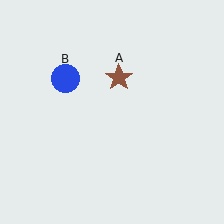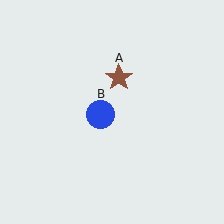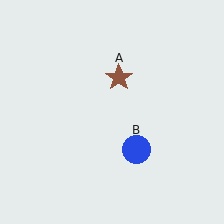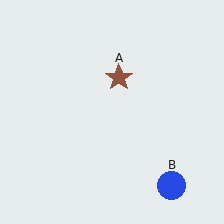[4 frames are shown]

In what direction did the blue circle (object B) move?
The blue circle (object B) moved down and to the right.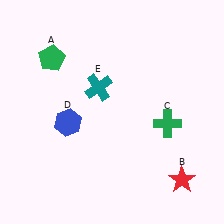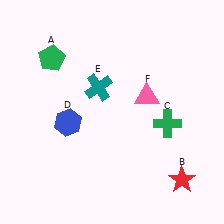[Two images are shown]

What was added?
A pink triangle (F) was added in Image 2.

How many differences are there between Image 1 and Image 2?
There is 1 difference between the two images.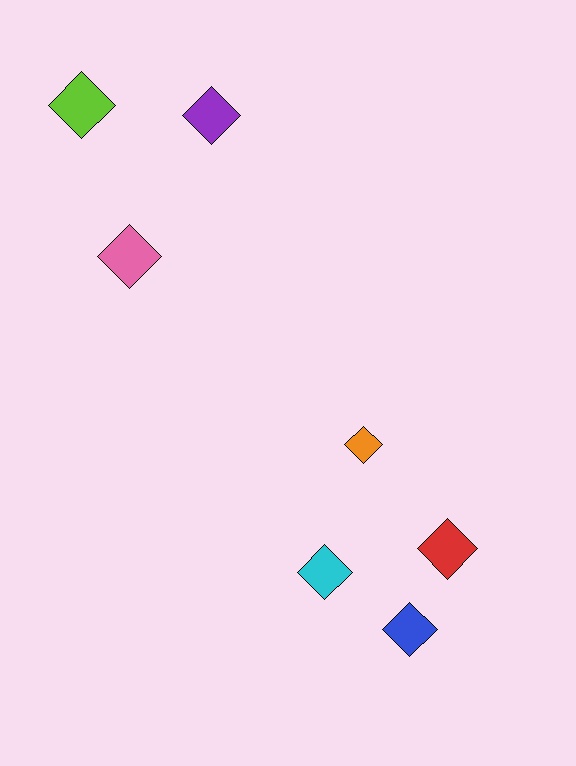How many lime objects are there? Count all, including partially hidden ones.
There is 1 lime object.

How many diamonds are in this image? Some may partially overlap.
There are 7 diamonds.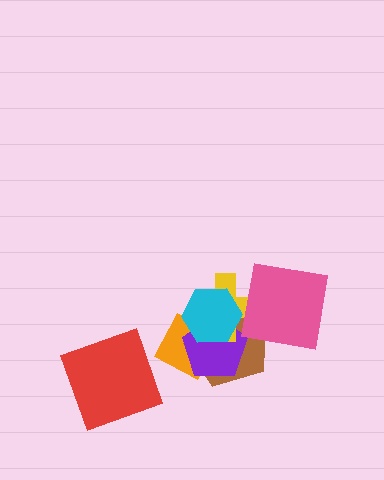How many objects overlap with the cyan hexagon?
4 objects overlap with the cyan hexagon.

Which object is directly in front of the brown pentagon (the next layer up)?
The purple pentagon is directly in front of the brown pentagon.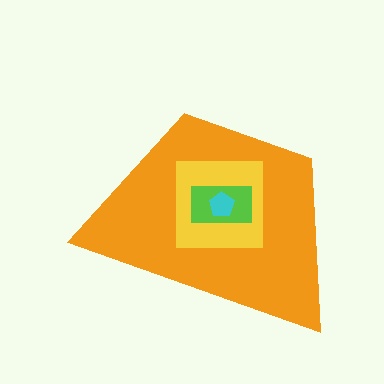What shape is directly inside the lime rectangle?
The cyan pentagon.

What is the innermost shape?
The cyan pentagon.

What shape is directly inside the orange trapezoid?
The yellow square.